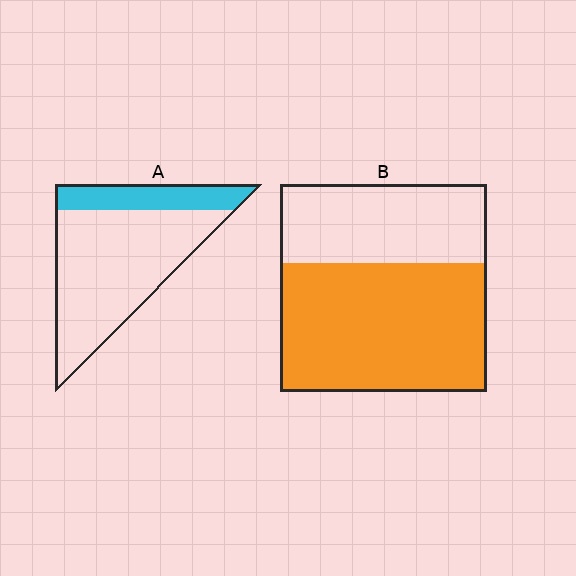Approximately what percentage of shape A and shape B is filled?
A is approximately 25% and B is approximately 60%.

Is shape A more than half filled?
No.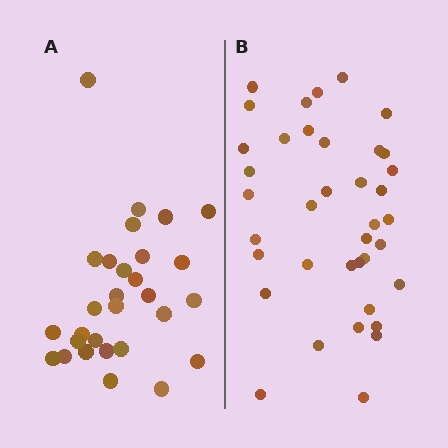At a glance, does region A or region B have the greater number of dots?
Region B (the right region) has more dots.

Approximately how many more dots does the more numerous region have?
Region B has roughly 8 or so more dots than region A.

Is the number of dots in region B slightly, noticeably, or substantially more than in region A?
Region B has noticeably more, but not dramatically so. The ratio is roughly 1.3 to 1.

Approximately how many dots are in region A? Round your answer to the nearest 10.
About 30 dots. (The exact count is 29, which rounds to 30.)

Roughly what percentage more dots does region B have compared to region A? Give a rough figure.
About 30% more.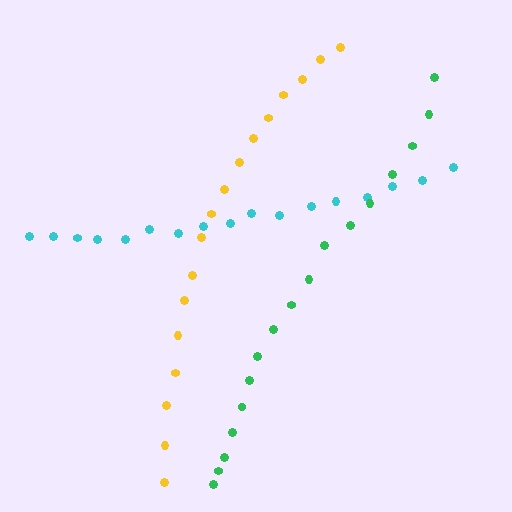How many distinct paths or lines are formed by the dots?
There are 3 distinct paths.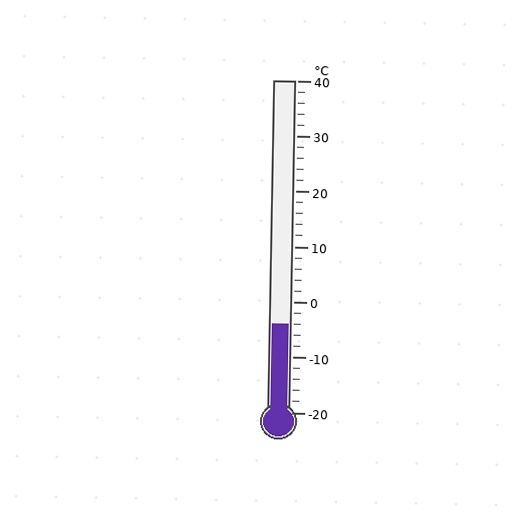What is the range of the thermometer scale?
The thermometer scale ranges from -20°C to 40°C.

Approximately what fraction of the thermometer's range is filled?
The thermometer is filled to approximately 25% of its range.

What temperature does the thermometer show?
The thermometer shows approximately -4°C.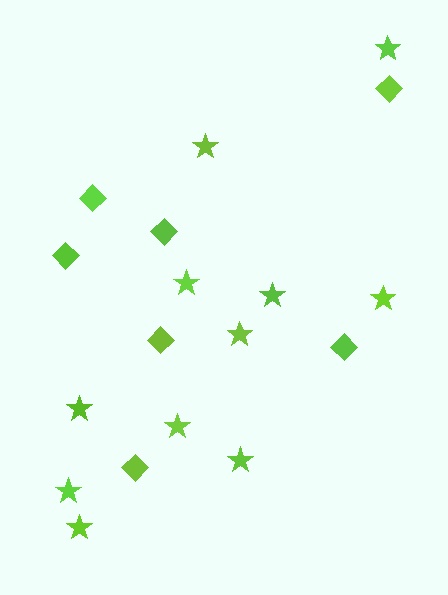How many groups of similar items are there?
There are 2 groups: one group of stars (11) and one group of diamonds (7).